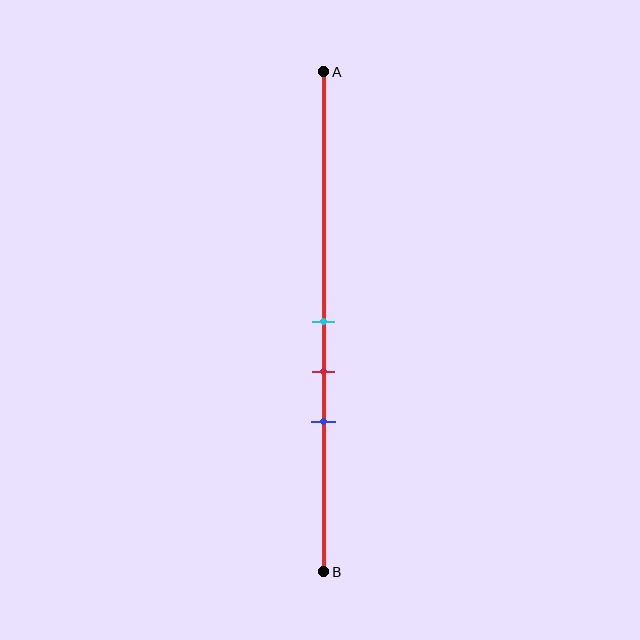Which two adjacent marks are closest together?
The cyan and red marks are the closest adjacent pair.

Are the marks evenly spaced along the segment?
Yes, the marks are approximately evenly spaced.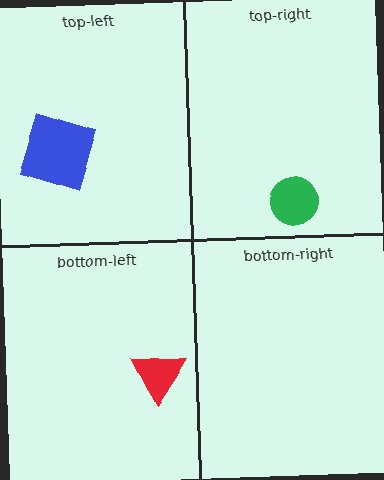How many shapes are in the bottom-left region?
1.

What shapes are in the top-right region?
The green circle.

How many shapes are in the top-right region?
1.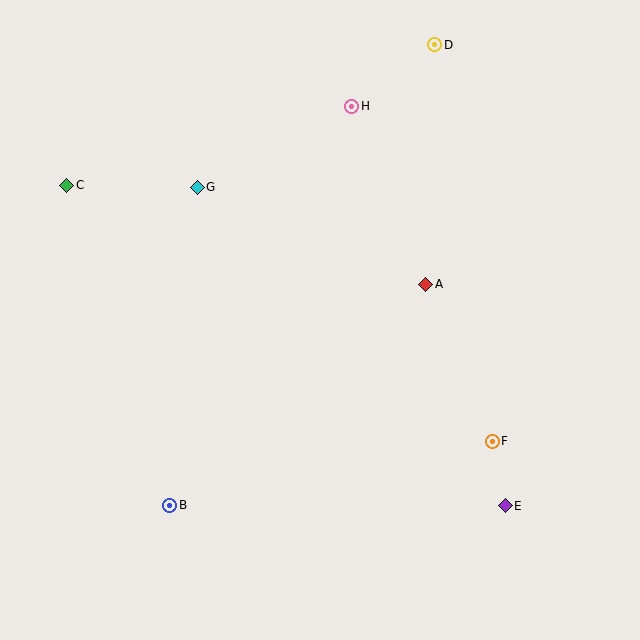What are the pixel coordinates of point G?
Point G is at (197, 187).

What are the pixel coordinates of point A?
Point A is at (426, 284).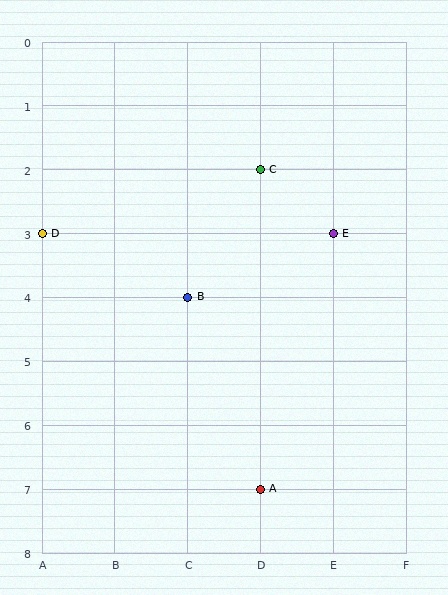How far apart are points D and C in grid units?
Points D and C are 3 columns and 1 row apart (about 3.2 grid units diagonally).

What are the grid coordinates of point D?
Point D is at grid coordinates (A, 3).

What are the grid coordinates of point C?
Point C is at grid coordinates (D, 2).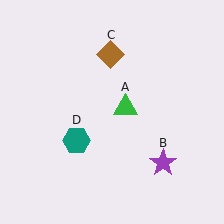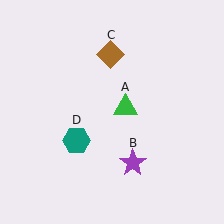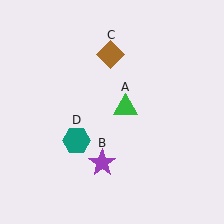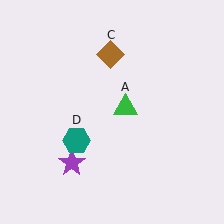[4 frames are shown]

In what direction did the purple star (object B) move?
The purple star (object B) moved left.